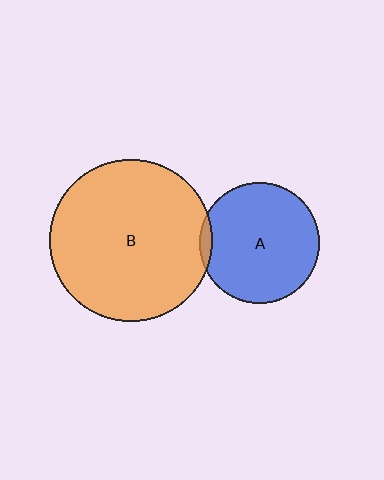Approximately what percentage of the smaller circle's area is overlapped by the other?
Approximately 5%.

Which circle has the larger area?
Circle B (orange).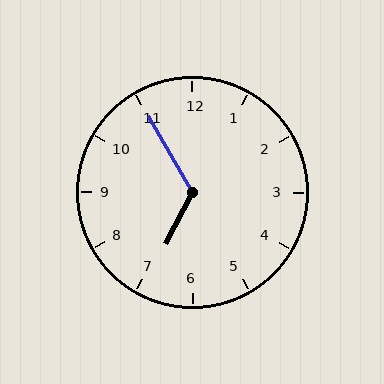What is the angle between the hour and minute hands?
Approximately 122 degrees.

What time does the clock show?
6:55.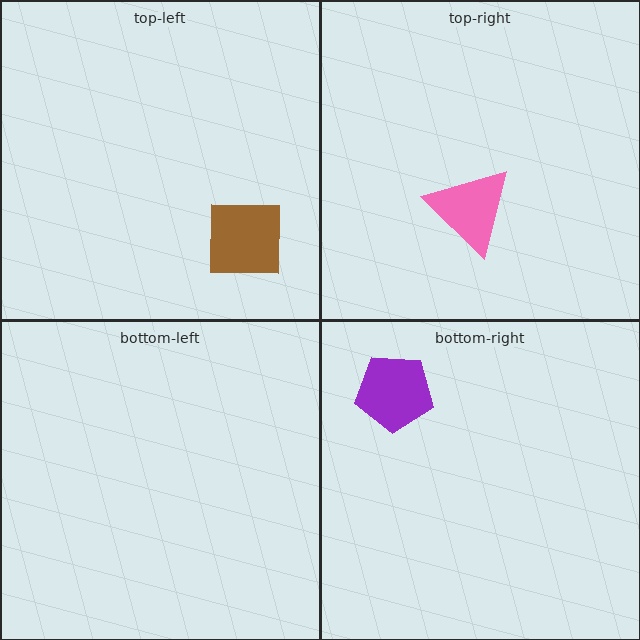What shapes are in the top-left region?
The brown square.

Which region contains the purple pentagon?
The bottom-right region.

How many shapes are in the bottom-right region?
1.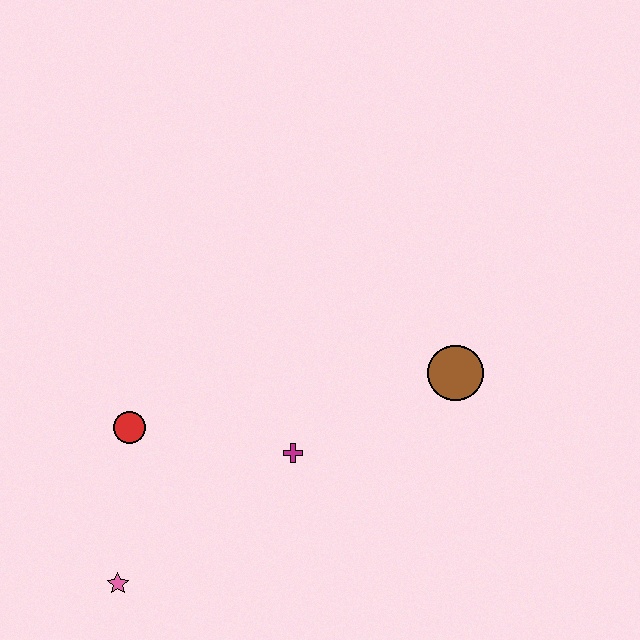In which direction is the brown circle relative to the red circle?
The brown circle is to the right of the red circle.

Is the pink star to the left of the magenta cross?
Yes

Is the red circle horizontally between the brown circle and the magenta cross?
No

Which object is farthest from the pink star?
The brown circle is farthest from the pink star.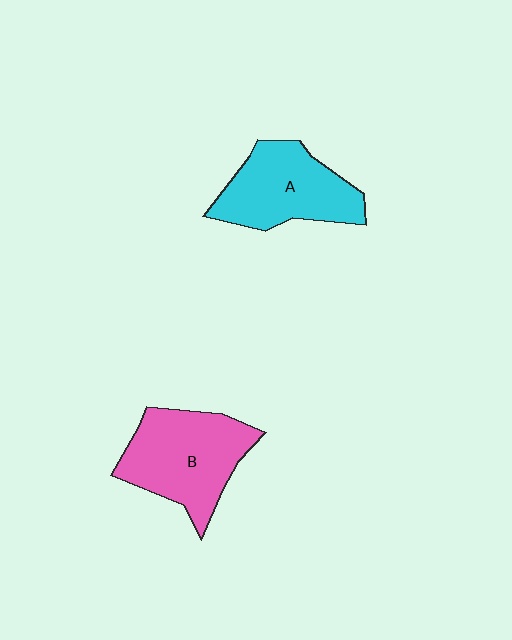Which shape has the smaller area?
Shape A (cyan).